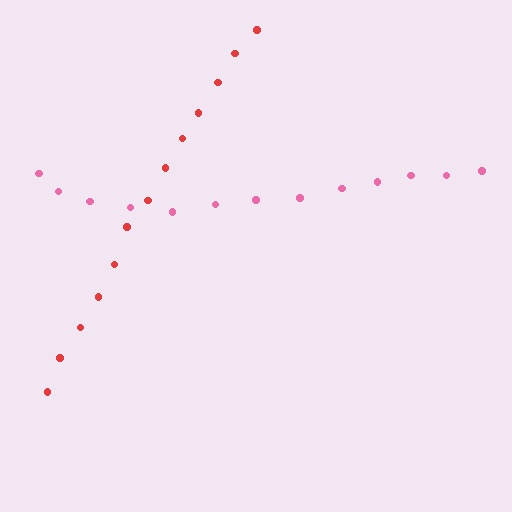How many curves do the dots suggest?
There are 2 distinct paths.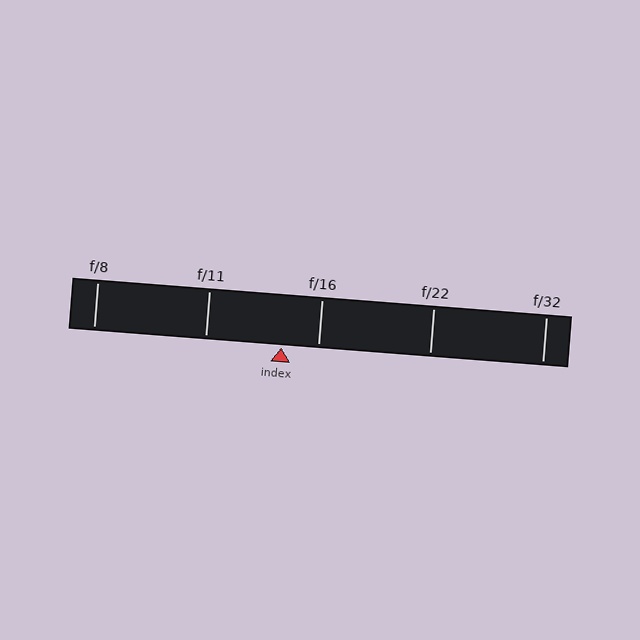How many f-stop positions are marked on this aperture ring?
There are 5 f-stop positions marked.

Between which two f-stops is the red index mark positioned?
The index mark is between f/11 and f/16.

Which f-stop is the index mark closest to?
The index mark is closest to f/16.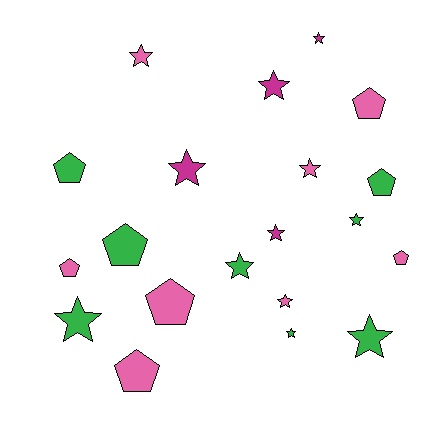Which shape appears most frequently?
Star, with 12 objects.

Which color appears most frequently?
Green, with 8 objects.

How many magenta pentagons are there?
There are no magenta pentagons.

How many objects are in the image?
There are 20 objects.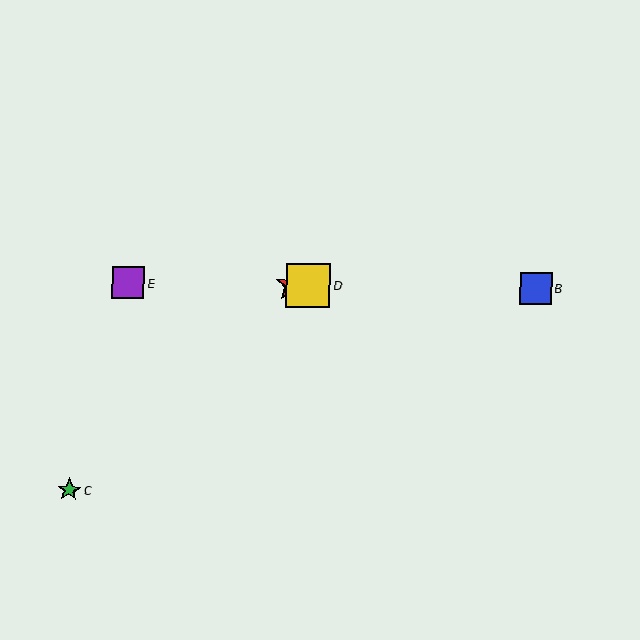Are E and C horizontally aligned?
No, E is at y≈283 and C is at y≈490.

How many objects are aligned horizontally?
4 objects (A, B, D, E) are aligned horizontally.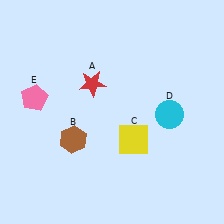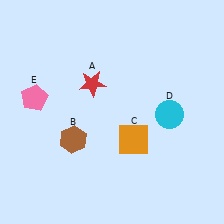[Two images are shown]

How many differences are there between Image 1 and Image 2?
There is 1 difference between the two images.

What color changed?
The square (C) changed from yellow in Image 1 to orange in Image 2.